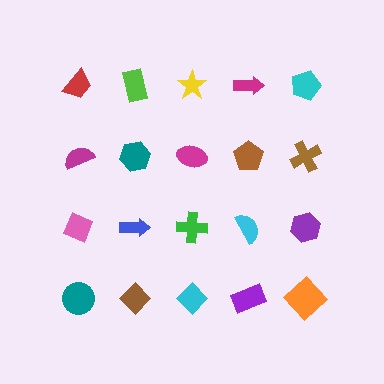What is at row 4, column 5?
An orange diamond.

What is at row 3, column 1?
A pink diamond.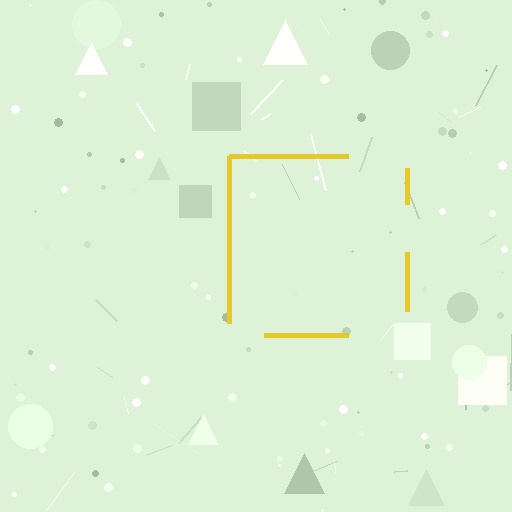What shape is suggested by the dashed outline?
The dashed outline suggests a square.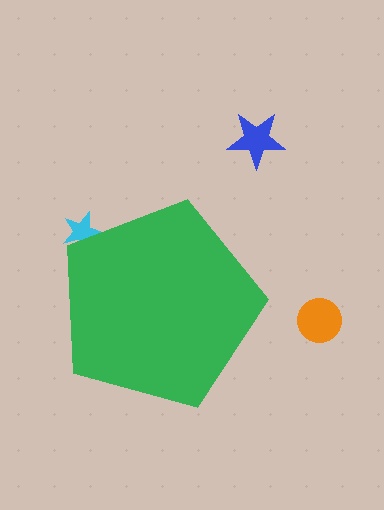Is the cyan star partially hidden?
Yes, the cyan star is partially hidden behind the green pentagon.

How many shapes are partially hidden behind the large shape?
1 shape is partially hidden.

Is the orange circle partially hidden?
No, the orange circle is fully visible.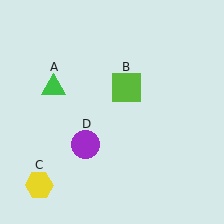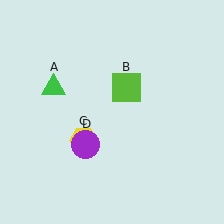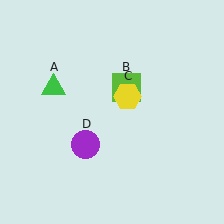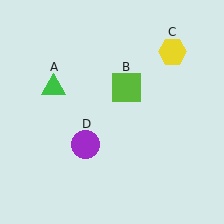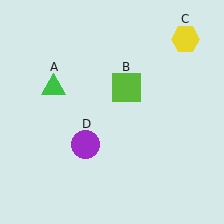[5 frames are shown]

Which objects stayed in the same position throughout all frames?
Green triangle (object A) and lime square (object B) and purple circle (object D) remained stationary.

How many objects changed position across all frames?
1 object changed position: yellow hexagon (object C).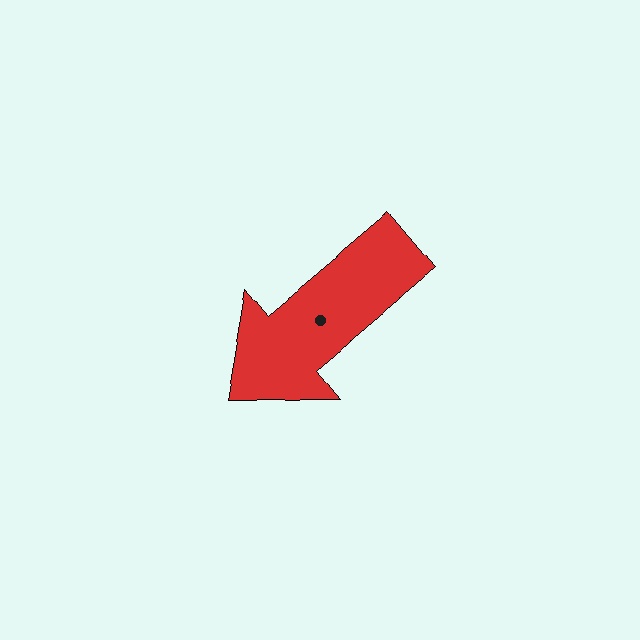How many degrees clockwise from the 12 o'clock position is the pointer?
Approximately 230 degrees.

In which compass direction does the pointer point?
Southwest.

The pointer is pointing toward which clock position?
Roughly 8 o'clock.